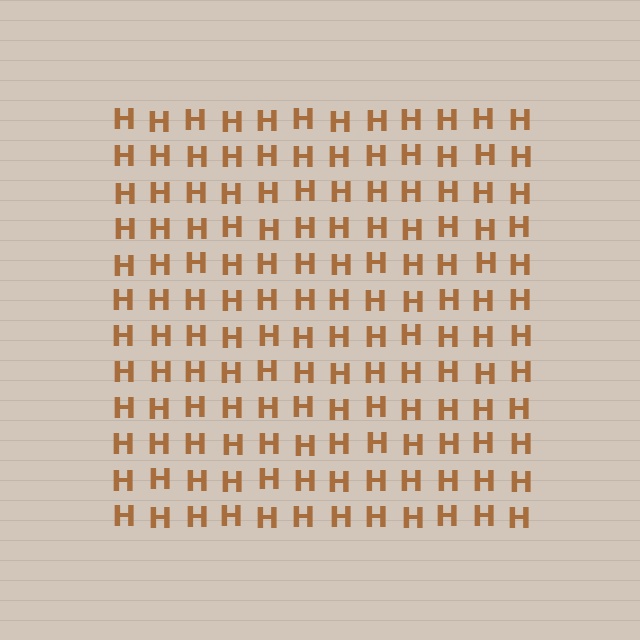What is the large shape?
The large shape is a square.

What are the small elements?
The small elements are letter H's.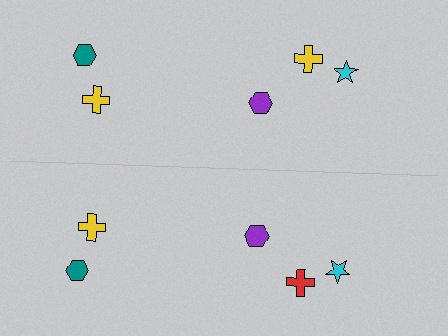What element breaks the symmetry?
The red cross on the bottom side breaks the symmetry — its mirror counterpart is yellow.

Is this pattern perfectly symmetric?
No, the pattern is not perfectly symmetric. The red cross on the bottom side breaks the symmetry — its mirror counterpart is yellow.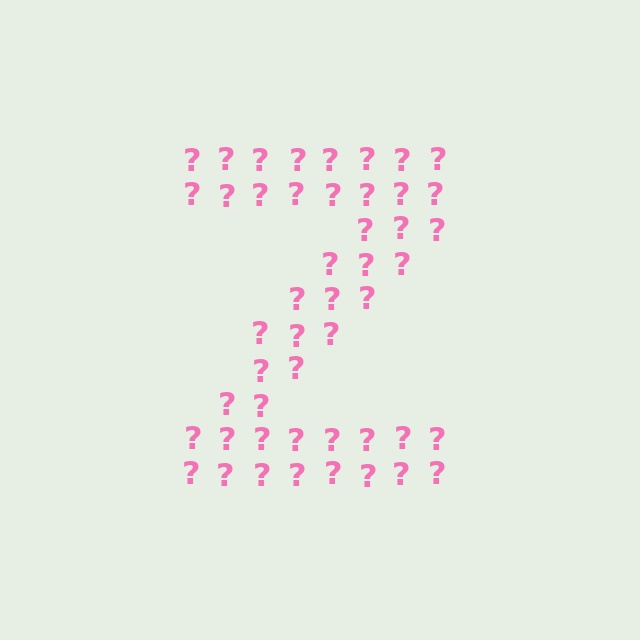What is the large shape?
The large shape is the letter Z.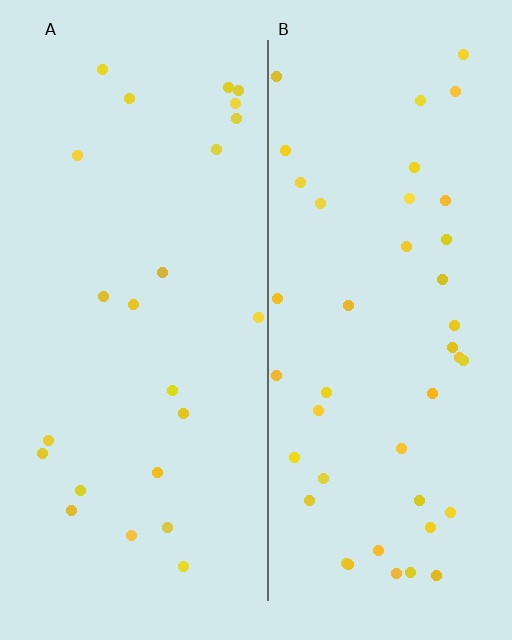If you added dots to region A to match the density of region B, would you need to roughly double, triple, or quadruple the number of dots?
Approximately double.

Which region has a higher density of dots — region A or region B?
B (the right).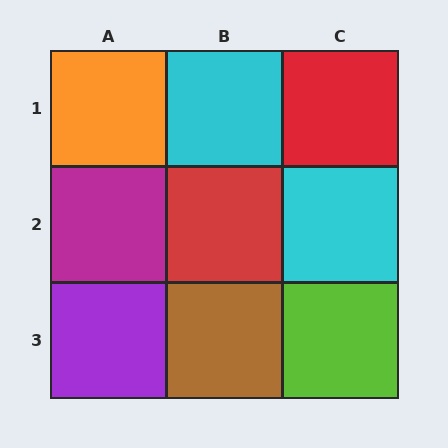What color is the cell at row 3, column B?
Brown.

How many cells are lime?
1 cell is lime.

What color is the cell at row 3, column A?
Purple.